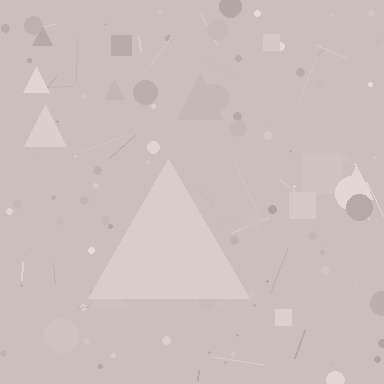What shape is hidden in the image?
A triangle is hidden in the image.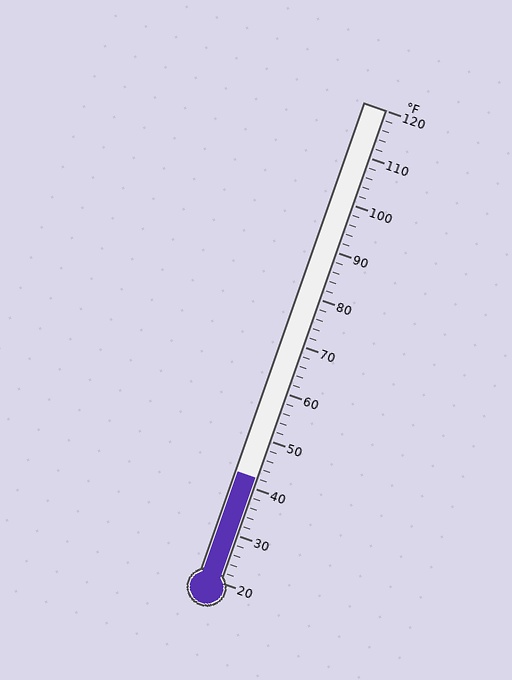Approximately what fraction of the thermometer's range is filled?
The thermometer is filled to approximately 20% of its range.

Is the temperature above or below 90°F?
The temperature is below 90°F.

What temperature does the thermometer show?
The thermometer shows approximately 42°F.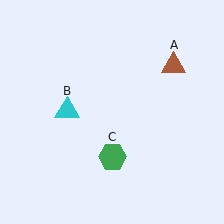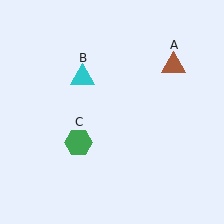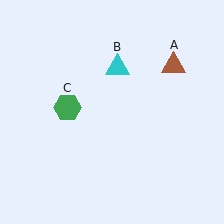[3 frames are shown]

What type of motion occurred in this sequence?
The cyan triangle (object B), green hexagon (object C) rotated clockwise around the center of the scene.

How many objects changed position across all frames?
2 objects changed position: cyan triangle (object B), green hexagon (object C).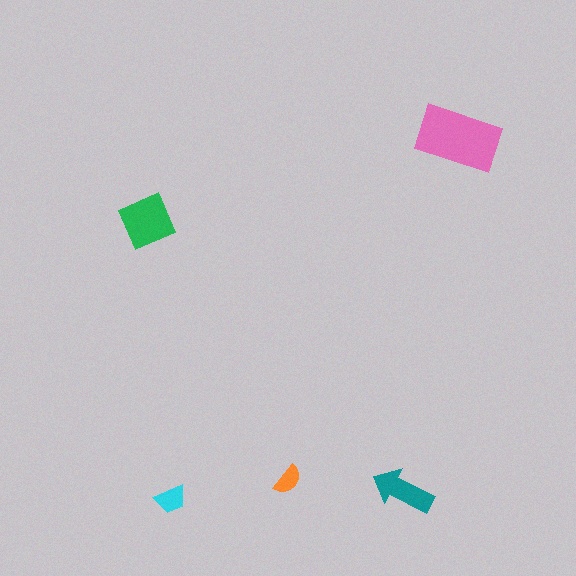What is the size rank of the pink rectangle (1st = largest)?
1st.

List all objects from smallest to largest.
The orange semicircle, the cyan trapezoid, the teal arrow, the green square, the pink rectangle.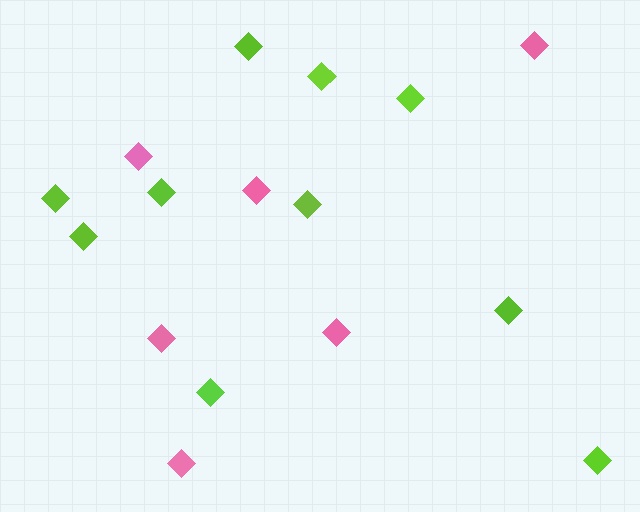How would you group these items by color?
There are 2 groups: one group of pink diamonds (6) and one group of lime diamonds (10).